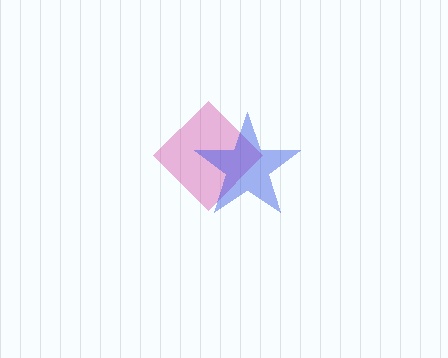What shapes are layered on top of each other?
The layered shapes are: a magenta diamond, a blue star.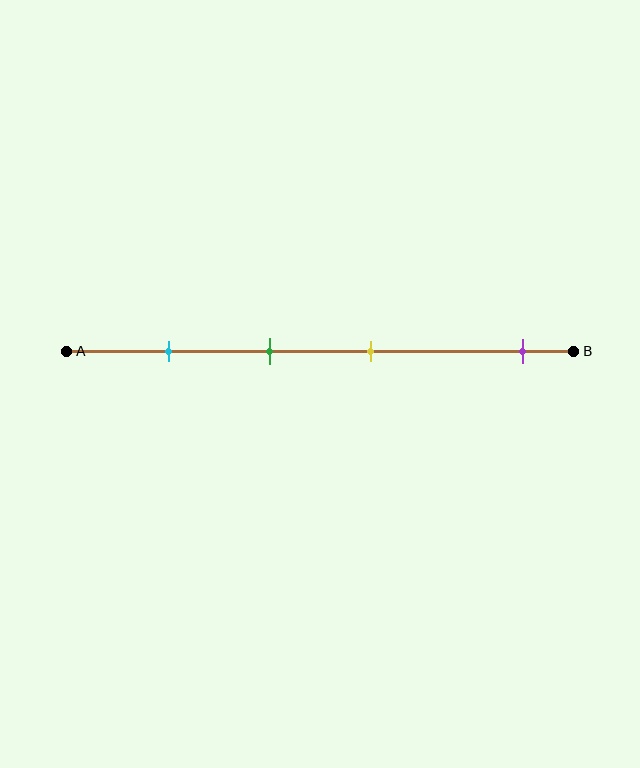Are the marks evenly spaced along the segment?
No, the marks are not evenly spaced.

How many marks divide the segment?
There are 4 marks dividing the segment.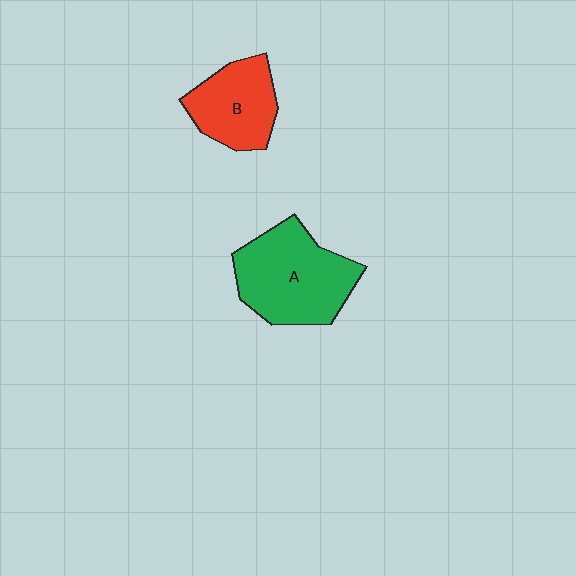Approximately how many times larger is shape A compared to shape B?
Approximately 1.5 times.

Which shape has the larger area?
Shape A (green).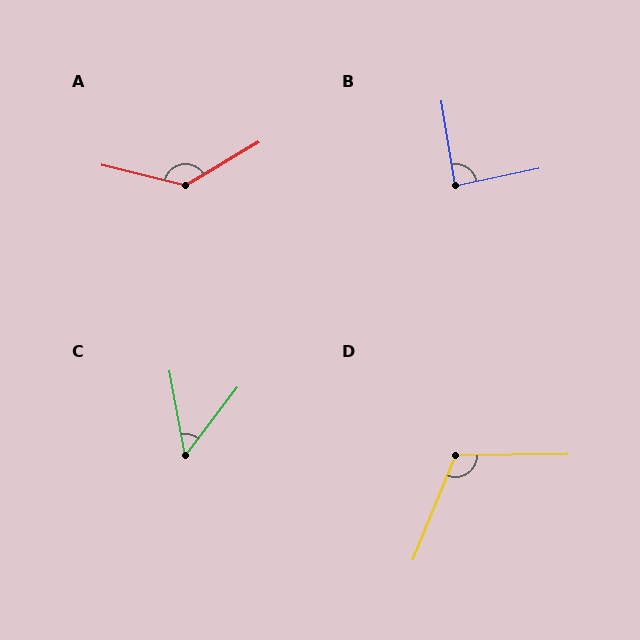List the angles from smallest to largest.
C (48°), B (87°), D (113°), A (136°).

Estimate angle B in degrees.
Approximately 87 degrees.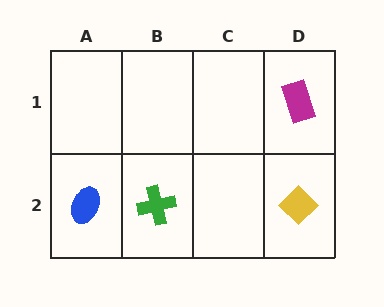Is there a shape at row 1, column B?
No, that cell is empty.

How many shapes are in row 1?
1 shape.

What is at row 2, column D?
A yellow diamond.